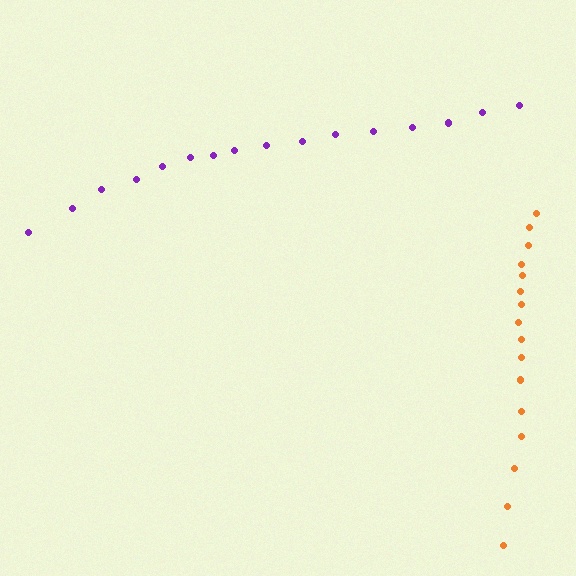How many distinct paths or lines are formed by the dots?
There are 2 distinct paths.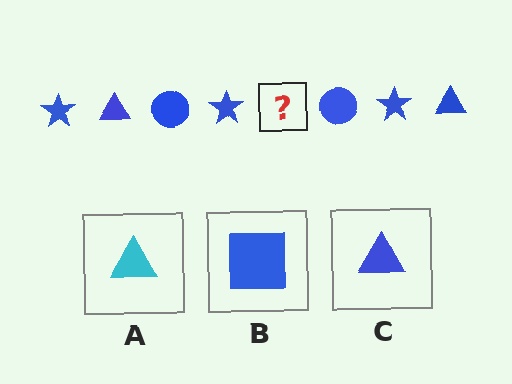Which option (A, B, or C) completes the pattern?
C.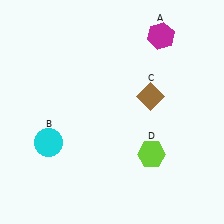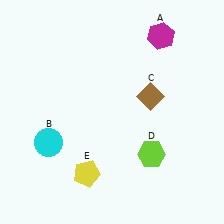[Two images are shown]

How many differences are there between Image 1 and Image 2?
There is 1 difference between the two images.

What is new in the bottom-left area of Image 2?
A yellow pentagon (E) was added in the bottom-left area of Image 2.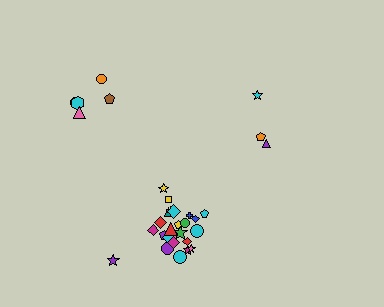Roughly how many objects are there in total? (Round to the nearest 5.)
Roughly 35 objects in total.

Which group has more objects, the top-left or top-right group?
The top-left group.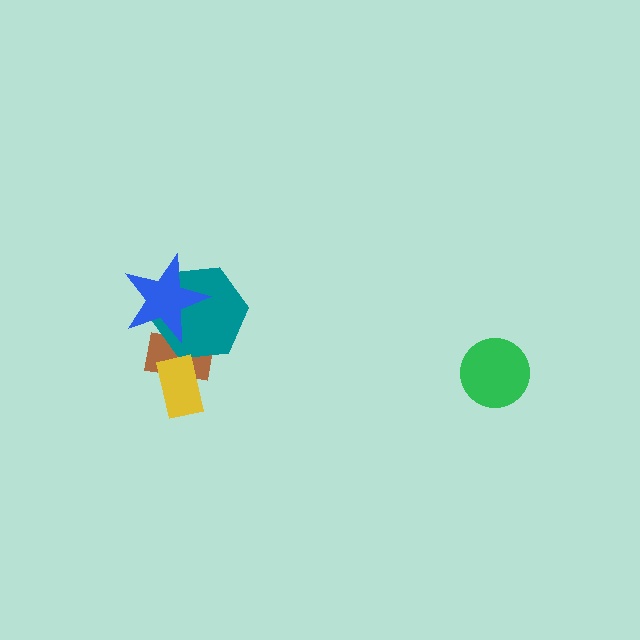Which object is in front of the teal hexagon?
The blue star is in front of the teal hexagon.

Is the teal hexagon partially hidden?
Yes, it is partially covered by another shape.